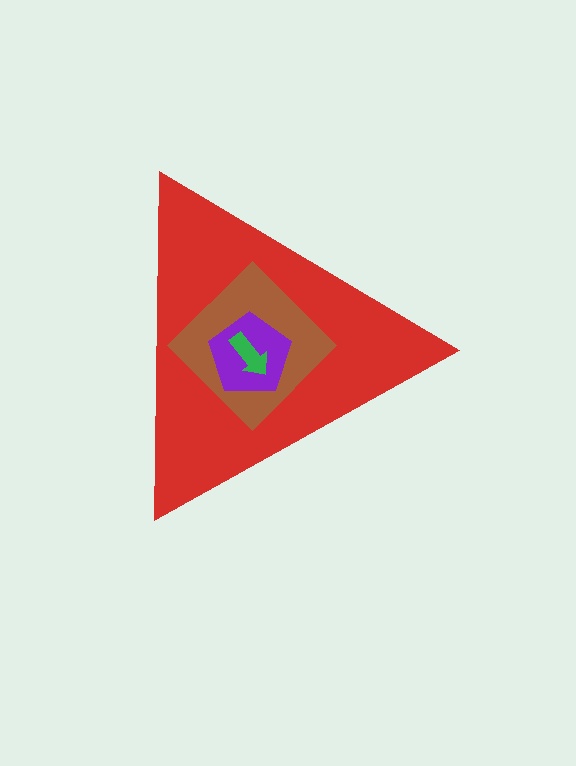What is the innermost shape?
The green arrow.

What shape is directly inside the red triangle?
The brown diamond.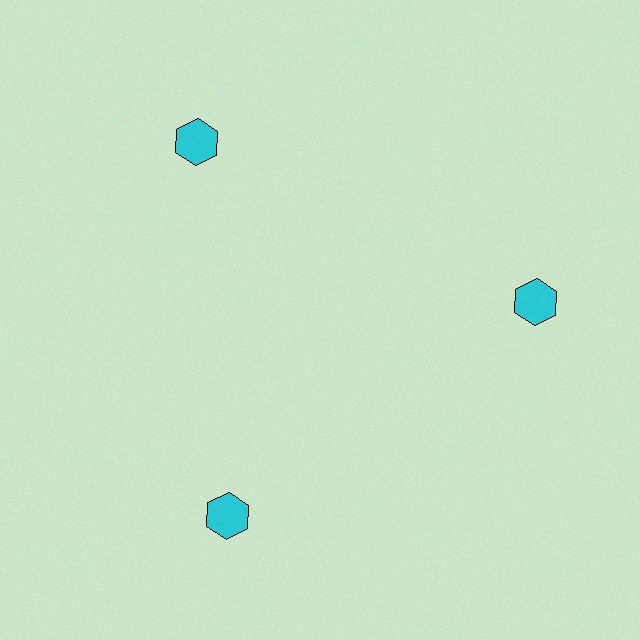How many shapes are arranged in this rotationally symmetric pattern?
There are 3 shapes, arranged in 3 groups of 1.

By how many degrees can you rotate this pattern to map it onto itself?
The pattern maps onto itself every 120 degrees of rotation.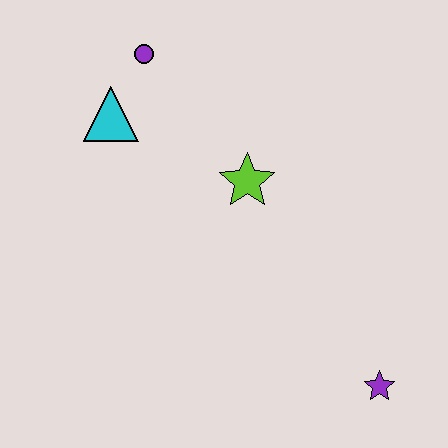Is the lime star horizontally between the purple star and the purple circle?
Yes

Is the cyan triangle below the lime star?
No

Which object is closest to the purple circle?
The cyan triangle is closest to the purple circle.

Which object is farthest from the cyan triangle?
The purple star is farthest from the cyan triangle.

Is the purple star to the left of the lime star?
No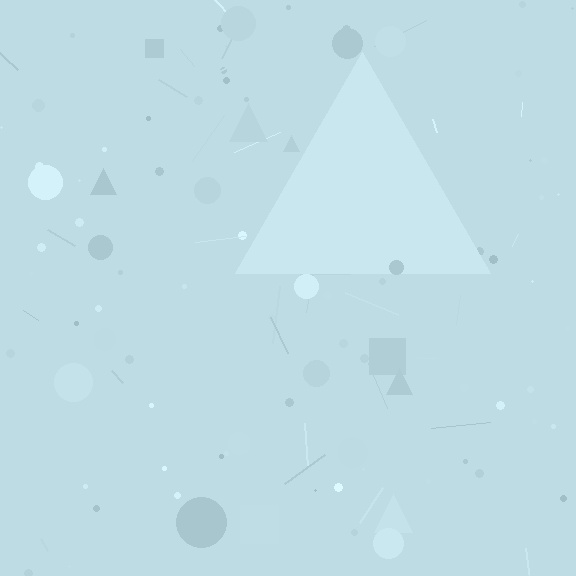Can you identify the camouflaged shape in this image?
The camouflaged shape is a triangle.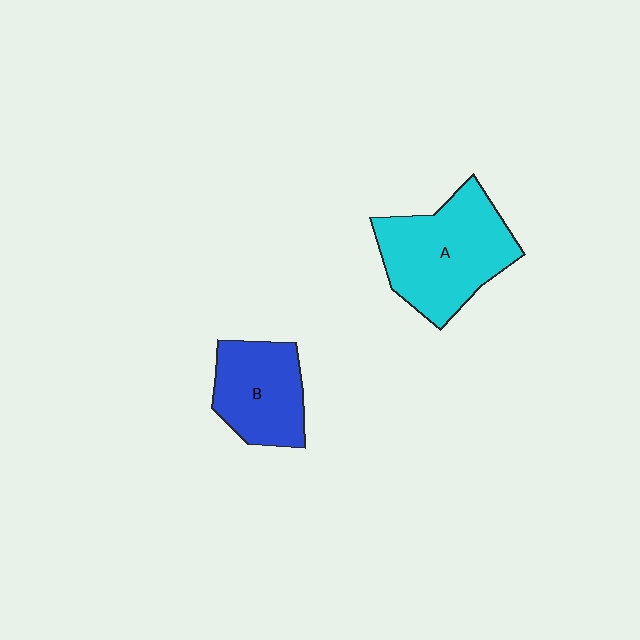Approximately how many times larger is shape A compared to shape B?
Approximately 1.5 times.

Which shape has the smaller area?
Shape B (blue).